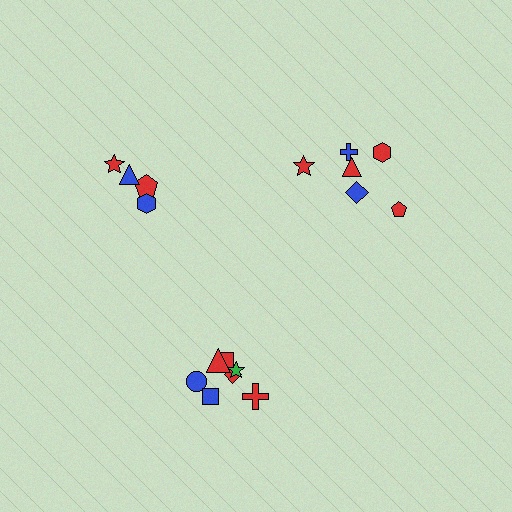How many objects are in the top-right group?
There are 6 objects.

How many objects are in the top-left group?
There are 4 objects.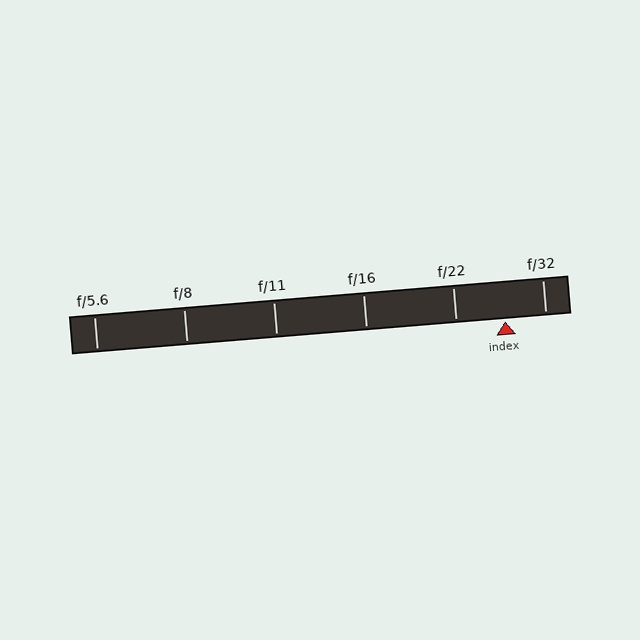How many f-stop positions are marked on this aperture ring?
There are 6 f-stop positions marked.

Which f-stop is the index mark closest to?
The index mark is closest to f/32.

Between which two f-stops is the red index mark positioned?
The index mark is between f/22 and f/32.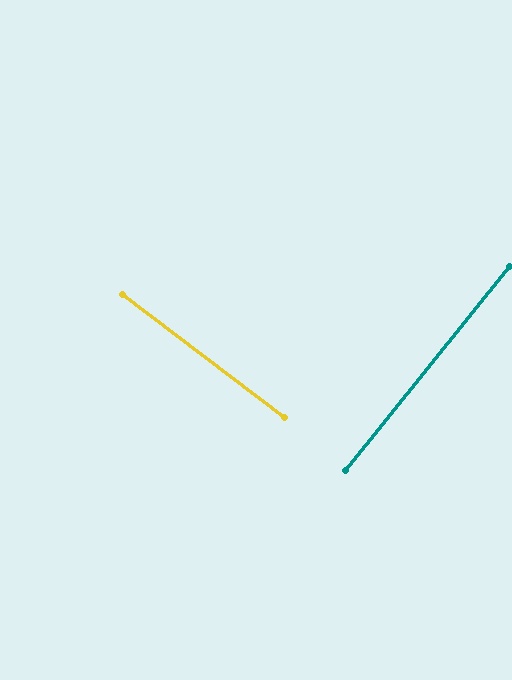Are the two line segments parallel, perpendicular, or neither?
Perpendicular — they meet at approximately 89°.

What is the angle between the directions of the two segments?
Approximately 89 degrees.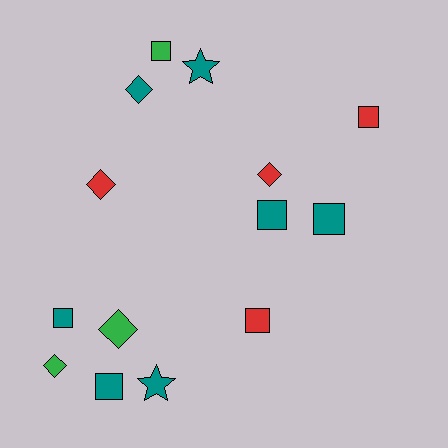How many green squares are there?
There is 1 green square.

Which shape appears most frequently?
Square, with 7 objects.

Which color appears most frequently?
Teal, with 7 objects.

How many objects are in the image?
There are 14 objects.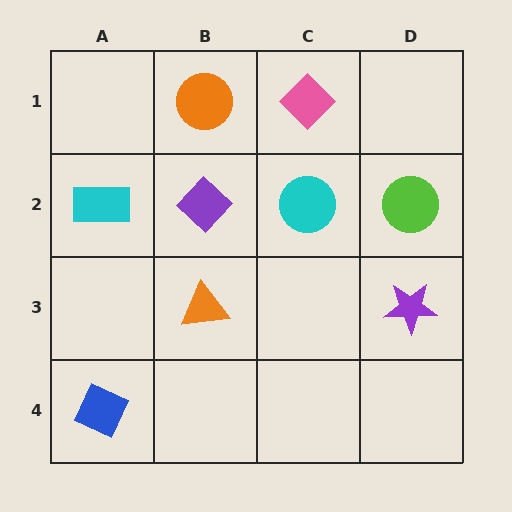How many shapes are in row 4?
1 shape.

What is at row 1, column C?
A pink diamond.